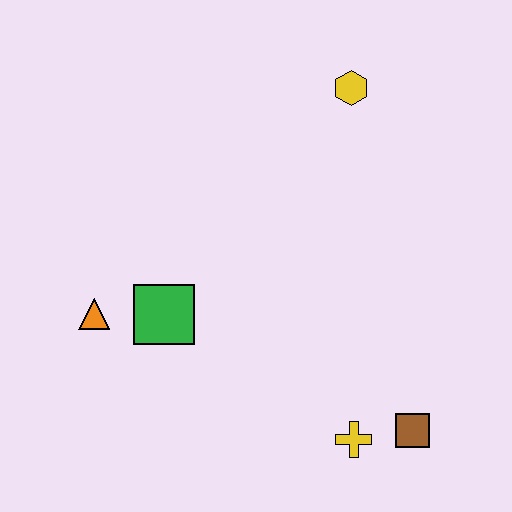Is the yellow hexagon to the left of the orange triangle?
No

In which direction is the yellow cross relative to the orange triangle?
The yellow cross is to the right of the orange triangle.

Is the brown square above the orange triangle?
No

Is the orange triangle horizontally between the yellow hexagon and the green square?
No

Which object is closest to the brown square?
The yellow cross is closest to the brown square.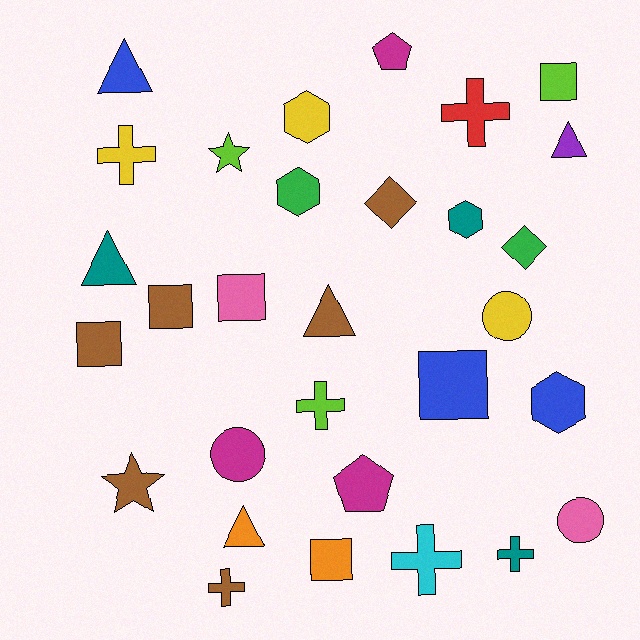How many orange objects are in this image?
There are 2 orange objects.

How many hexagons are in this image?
There are 4 hexagons.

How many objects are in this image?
There are 30 objects.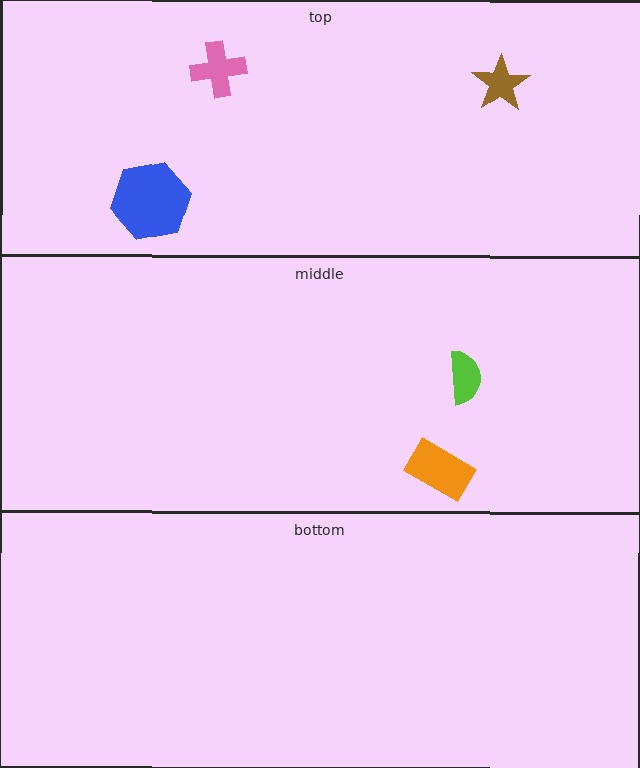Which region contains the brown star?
The top region.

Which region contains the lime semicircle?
The middle region.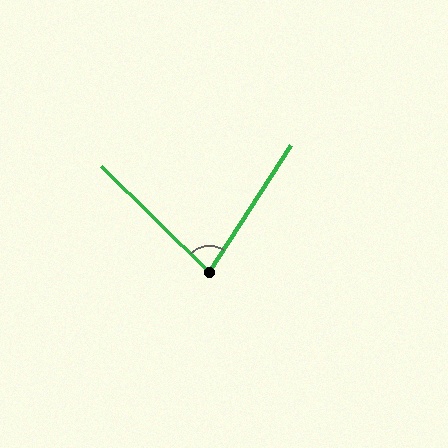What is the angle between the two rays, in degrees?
Approximately 79 degrees.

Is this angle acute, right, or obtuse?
It is acute.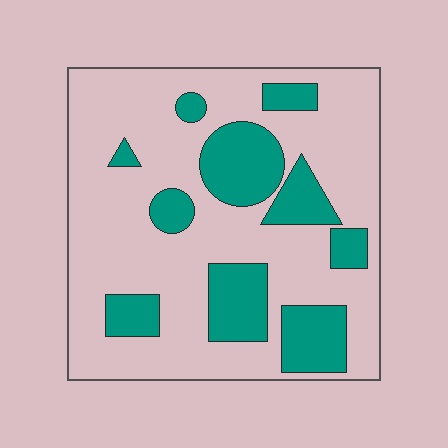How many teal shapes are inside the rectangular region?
10.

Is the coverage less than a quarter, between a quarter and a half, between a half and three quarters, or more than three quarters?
Between a quarter and a half.